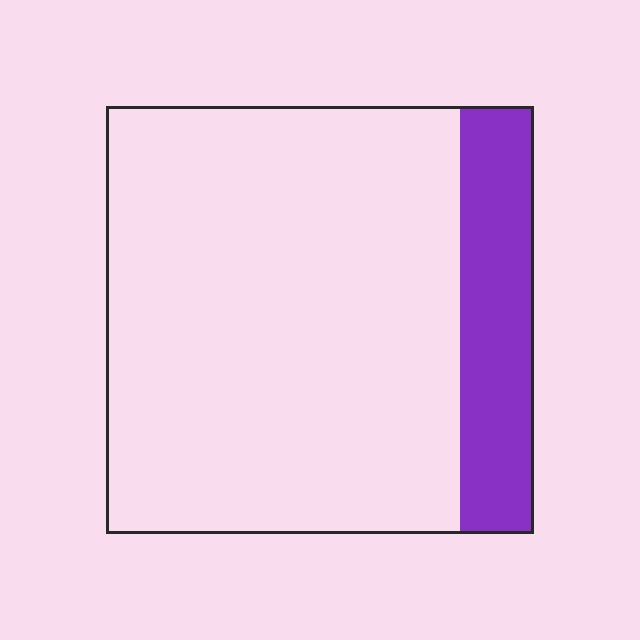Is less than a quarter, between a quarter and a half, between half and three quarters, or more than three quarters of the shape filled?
Less than a quarter.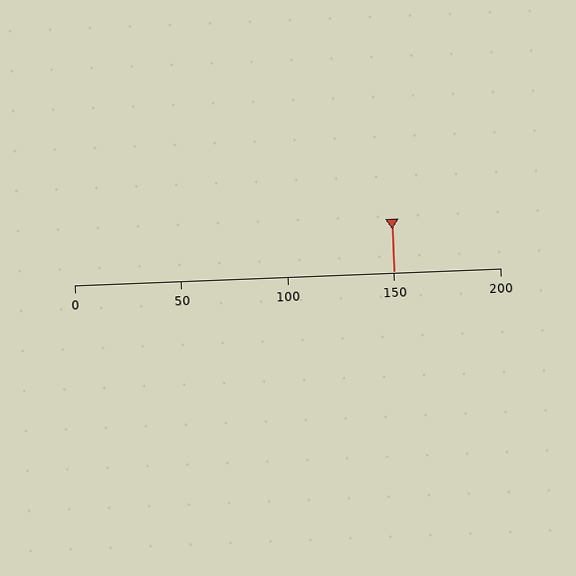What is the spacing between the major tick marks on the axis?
The major ticks are spaced 50 apart.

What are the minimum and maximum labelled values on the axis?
The axis runs from 0 to 200.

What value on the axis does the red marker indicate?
The marker indicates approximately 150.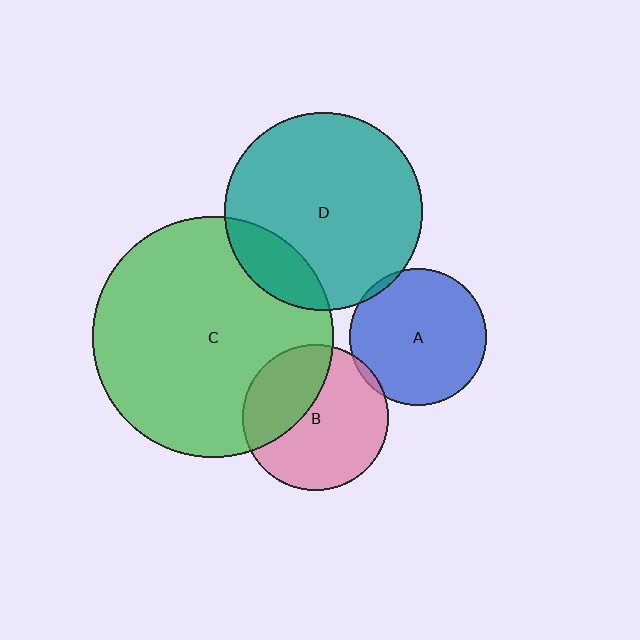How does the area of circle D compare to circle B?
Approximately 1.8 times.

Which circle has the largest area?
Circle C (green).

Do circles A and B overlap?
Yes.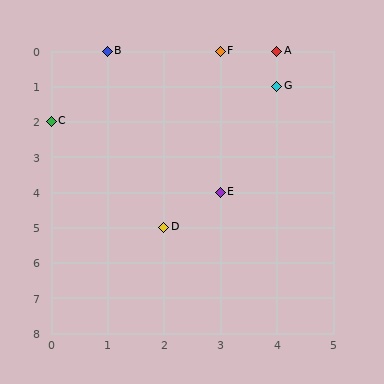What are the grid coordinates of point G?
Point G is at grid coordinates (4, 1).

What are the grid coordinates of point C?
Point C is at grid coordinates (0, 2).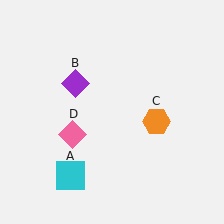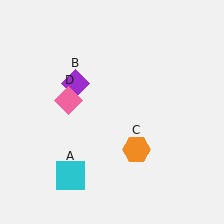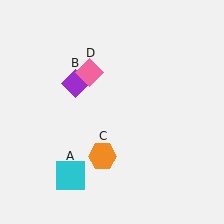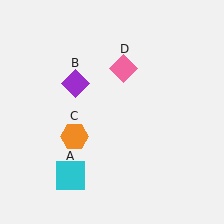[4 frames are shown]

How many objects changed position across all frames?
2 objects changed position: orange hexagon (object C), pink diamond (object D).